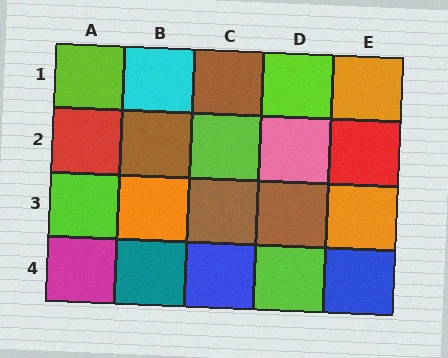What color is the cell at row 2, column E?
Red.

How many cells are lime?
5 cells are lime.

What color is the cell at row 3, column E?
Orange.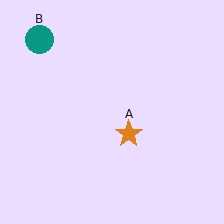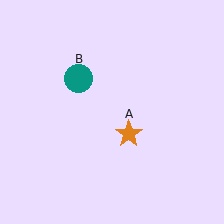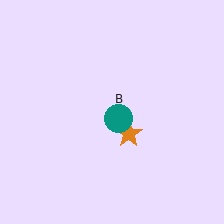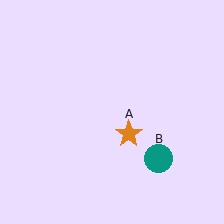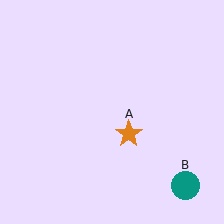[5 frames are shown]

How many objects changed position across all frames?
1 object changed position: teal circle (object B).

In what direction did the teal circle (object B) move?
The teal circle (object B) moved down and to the right.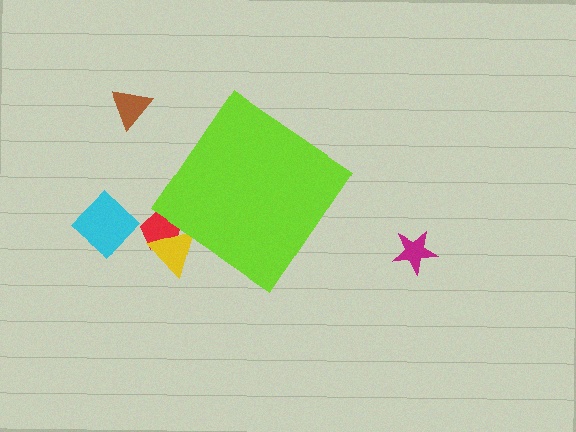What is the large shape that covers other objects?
A lime diamond.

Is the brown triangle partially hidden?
No, the brown triangle is fully visible.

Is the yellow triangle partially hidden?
Yes, the yellow triangle is partially hidden behind the lime diamond.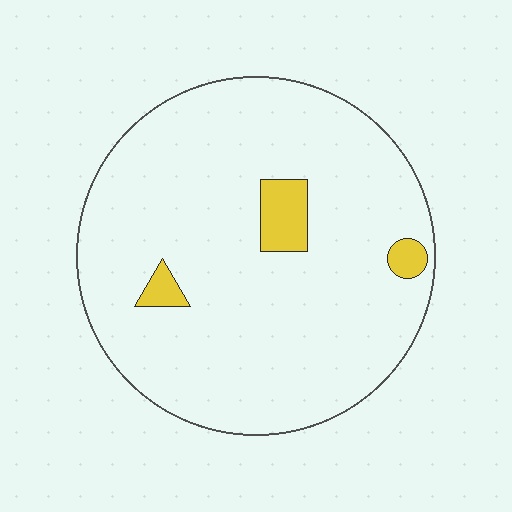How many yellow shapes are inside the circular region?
3.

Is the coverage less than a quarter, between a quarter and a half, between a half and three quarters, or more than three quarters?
Less than a quarter.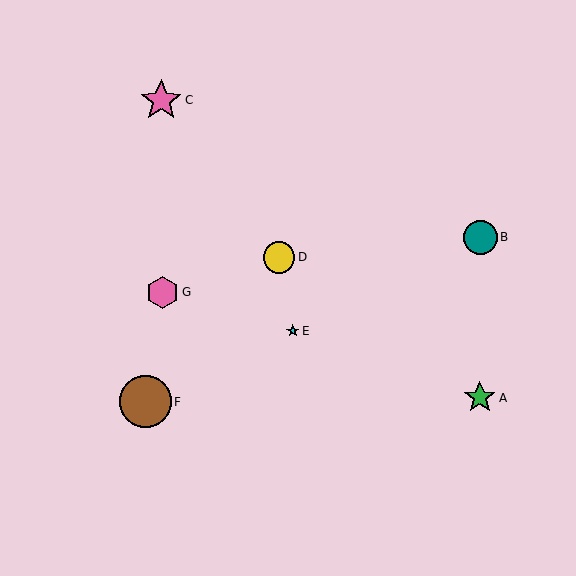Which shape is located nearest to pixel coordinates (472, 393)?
The green star (labeled A) at (480, 398) is nearest to that location.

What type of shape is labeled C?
Shape C is a pink star.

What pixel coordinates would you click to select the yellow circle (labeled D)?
Click at (279, 257) to select the yellow circle D.